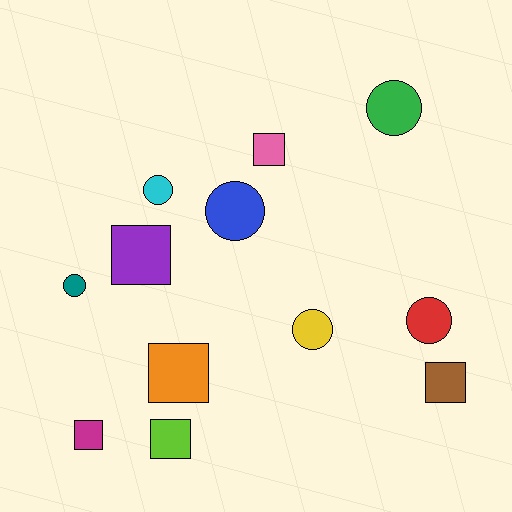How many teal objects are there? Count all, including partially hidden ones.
There is 1 teal object.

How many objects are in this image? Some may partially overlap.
There are 12 objects.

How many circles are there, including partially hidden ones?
There are 6 circles.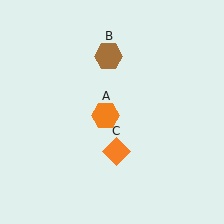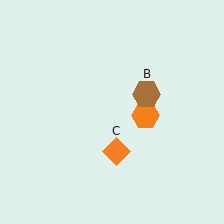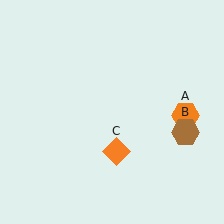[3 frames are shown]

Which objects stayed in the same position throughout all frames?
Orange diamond (object C) remained stationary.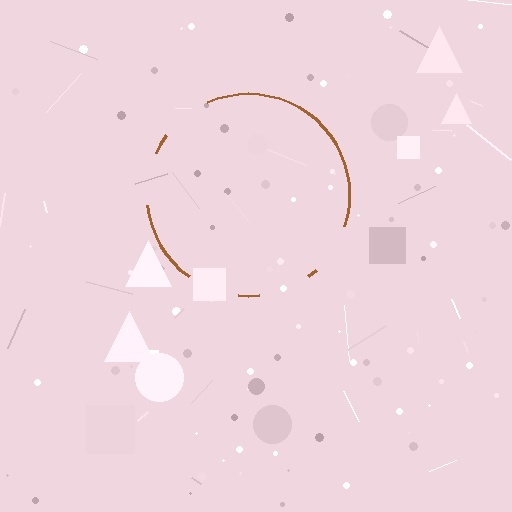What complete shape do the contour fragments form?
The contour fragments form a circle.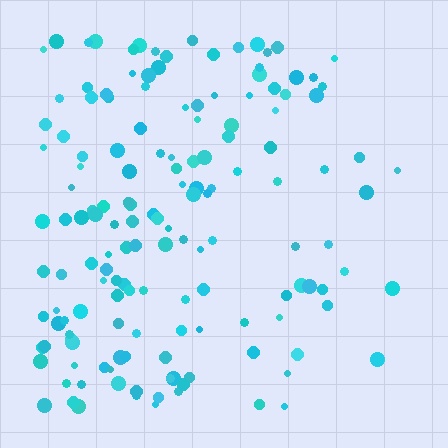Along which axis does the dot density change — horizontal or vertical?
Horizontal.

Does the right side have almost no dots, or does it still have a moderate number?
Still a moderate number, just noticeably fewer than the left.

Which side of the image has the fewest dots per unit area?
The right.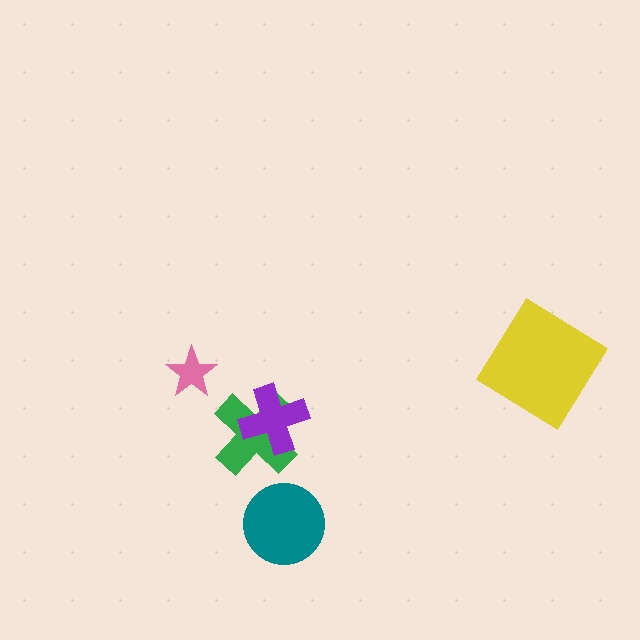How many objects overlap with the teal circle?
0 objects overlap with the teal circle.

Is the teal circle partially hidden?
No, no other shape covers it.